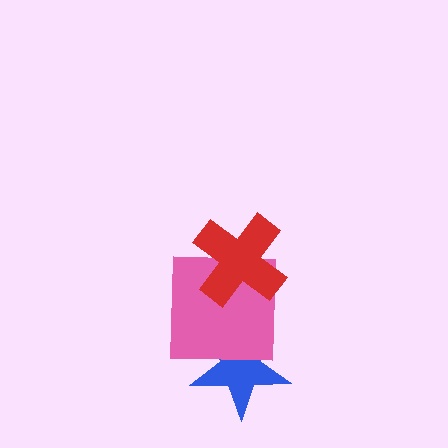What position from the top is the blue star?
The blue star is 3rd from the top.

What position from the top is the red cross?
The red cross is 1st from the top.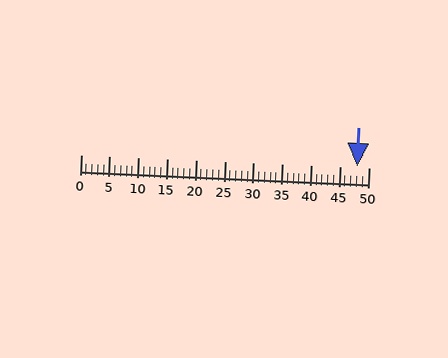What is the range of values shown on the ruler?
The ruler shows values from 0 to 50.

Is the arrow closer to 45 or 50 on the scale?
The arrow is closer to 50.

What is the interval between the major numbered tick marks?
The major tick marks are spaced 5 units apart.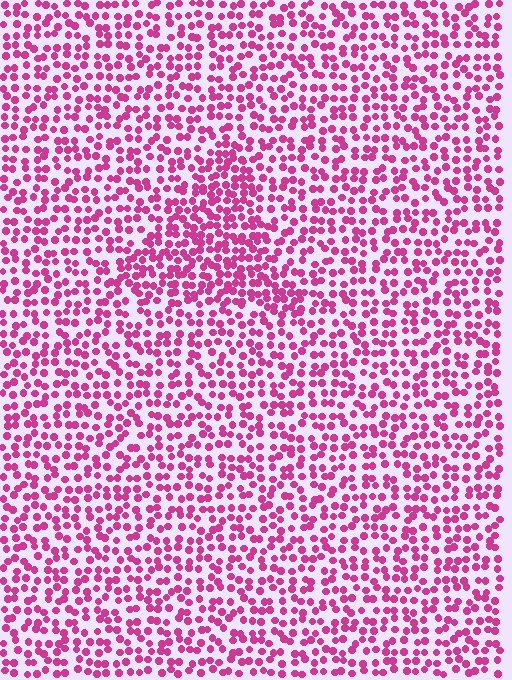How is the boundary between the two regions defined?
The boundary is defined by a change in element density (approximately 1.6x ratio). All elements are the same color, size, and shape.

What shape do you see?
I see a triangle.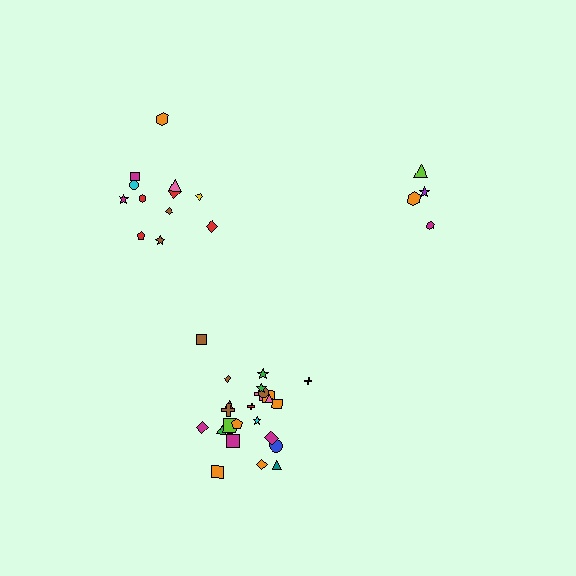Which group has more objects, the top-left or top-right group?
The top-left group.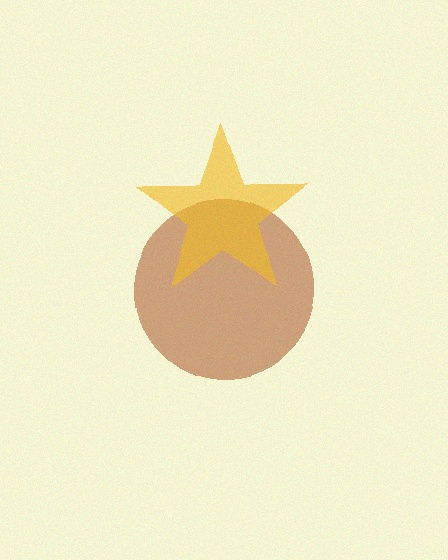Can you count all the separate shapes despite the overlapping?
Yes, there are 2 separate shapes.